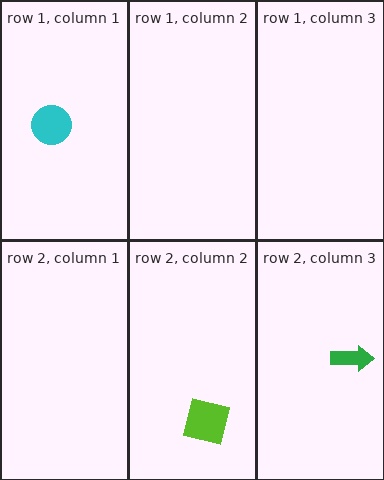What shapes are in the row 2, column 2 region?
The lime square.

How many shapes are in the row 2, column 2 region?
1.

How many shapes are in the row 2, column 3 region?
1.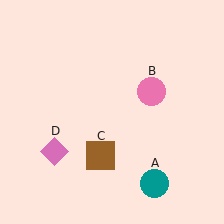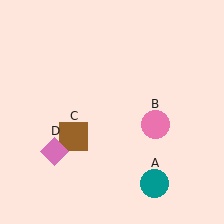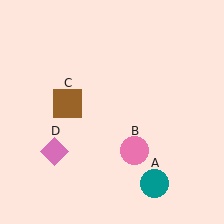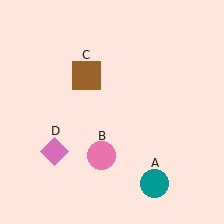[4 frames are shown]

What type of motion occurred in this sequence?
The pink circle (object B), brown square (object C) rotated clockwise around the center of the scene.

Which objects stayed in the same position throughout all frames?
Teal circle (object A) and pink diamond (object D) remained stationary.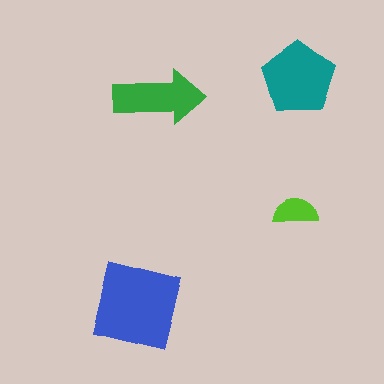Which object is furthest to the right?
The teal pentagon is rightmost.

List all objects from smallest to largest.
The lime semicircle, the green arrow, the teal pentagon, the blue square.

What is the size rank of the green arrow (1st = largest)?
3rd.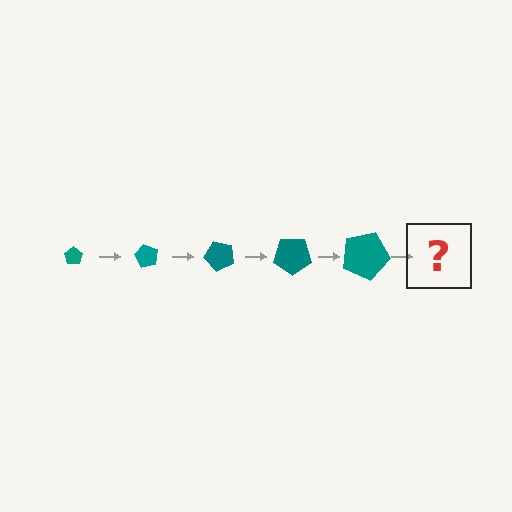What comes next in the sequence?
The next element should be a pentagon, larger than the previous one and rotated 300 degrees from the start.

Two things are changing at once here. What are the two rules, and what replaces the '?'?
The two rules are that the pentagon grows larger each step and it rotates 60 degrees each step. The '?' should be a pentagon, larger than the previous one and rotated 300 degrees from the start.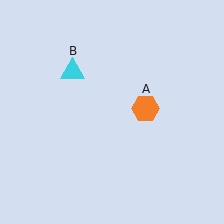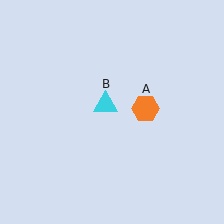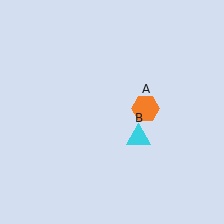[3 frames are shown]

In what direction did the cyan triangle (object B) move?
The cyan triangle (object B) moved down and to the right.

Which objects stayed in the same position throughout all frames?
Orange hexagon (object A) remained stationary.